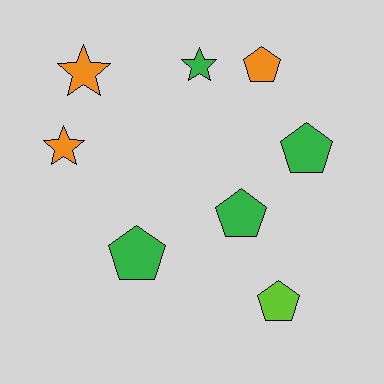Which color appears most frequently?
Green, with 4 objects.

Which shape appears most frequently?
Pentagon, with 5 objects.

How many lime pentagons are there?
There is 1 lime pentagon.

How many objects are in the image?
There are 8 objects.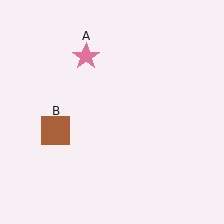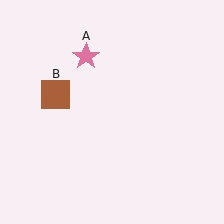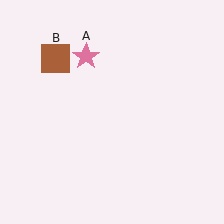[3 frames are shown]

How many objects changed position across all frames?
1 object changed position: brown square (object B).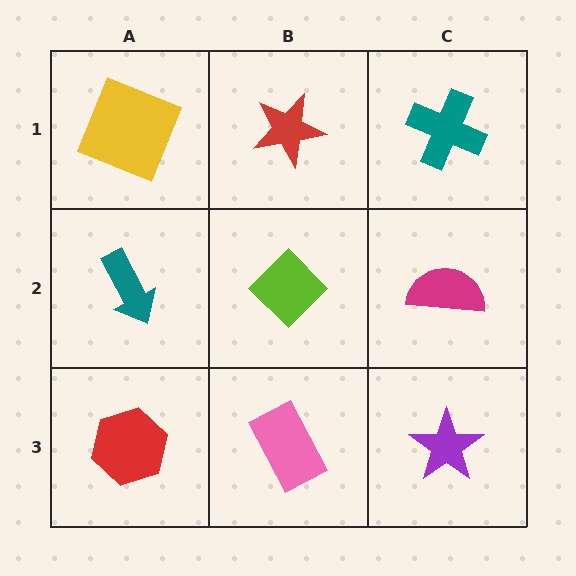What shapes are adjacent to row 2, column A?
A yellow square (row 1, column A), a red hexagon (row 3, column A), a lime diamond (row 2, column B).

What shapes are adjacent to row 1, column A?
A teal arrow (row 2, column A), a red star (row 1, column B).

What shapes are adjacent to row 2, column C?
A teal cross (row 1, column C), a purple star (row 3, column C), a lime diamond (row 2, column B).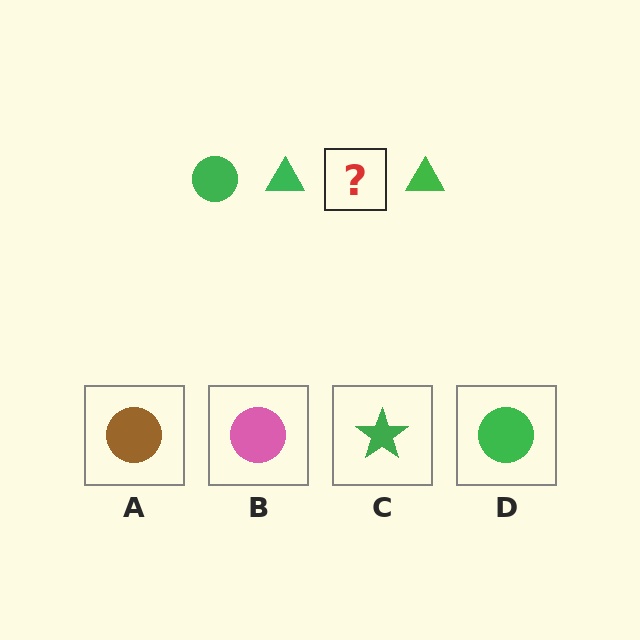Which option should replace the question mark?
Option D.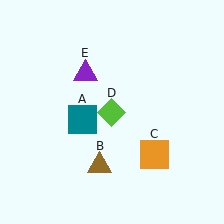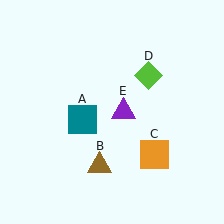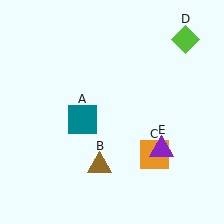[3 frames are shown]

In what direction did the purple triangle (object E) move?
The purple triangle (object E) moved down and to the right.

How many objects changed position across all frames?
2 objects changed position: lime diamond (object D), purple triangle (object E).